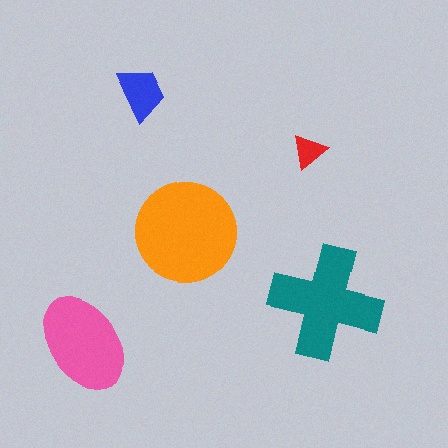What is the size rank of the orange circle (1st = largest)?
1st.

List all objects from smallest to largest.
The red triangle, the blue trapezoid, the pink ellipse, the teal cross, the orange circle.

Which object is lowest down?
The pink ellipse is bottommost.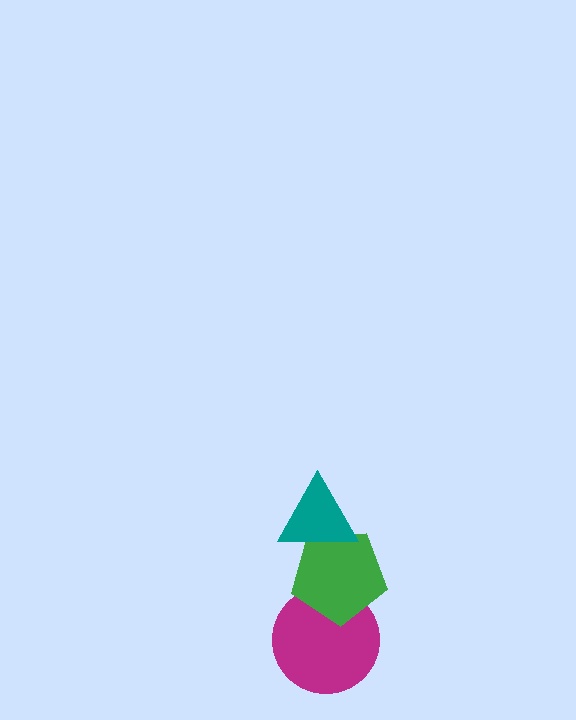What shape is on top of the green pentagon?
The teal triangle is on top of the green pentagon.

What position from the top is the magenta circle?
The magenta circle is 3rd from the top.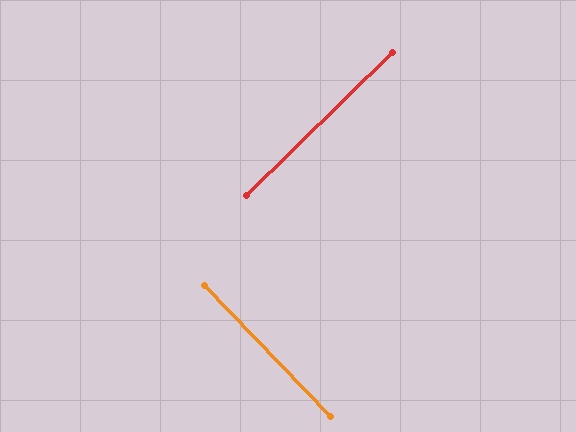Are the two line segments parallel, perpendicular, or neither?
Perpendicular — they meet at approximately 89°.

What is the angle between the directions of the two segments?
Approximately 89 degrees.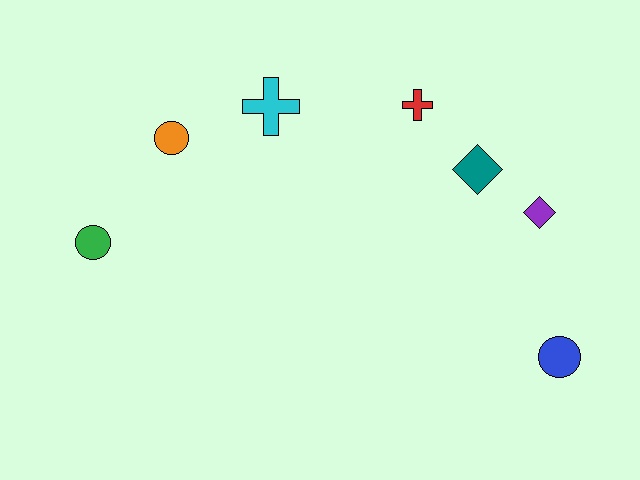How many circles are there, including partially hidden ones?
There are 3 circles.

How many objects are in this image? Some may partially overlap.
There are 7 objects.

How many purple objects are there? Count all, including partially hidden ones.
There is 1 purple object.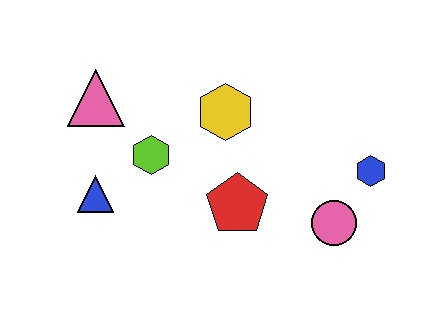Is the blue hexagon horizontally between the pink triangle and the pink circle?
No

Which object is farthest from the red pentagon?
The pink triangle is farthest from the red pentagon.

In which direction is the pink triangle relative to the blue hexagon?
The pink triangle is to the left of the blue hexagon.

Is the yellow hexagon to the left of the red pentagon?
Yes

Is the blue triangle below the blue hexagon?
Yes